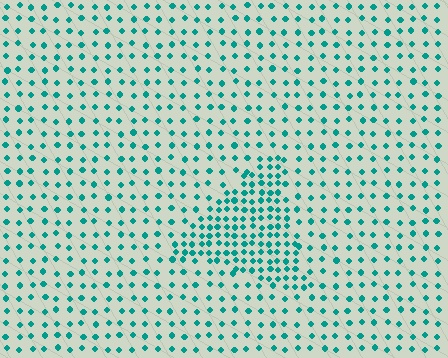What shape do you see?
I see a triangle.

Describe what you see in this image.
The image contains small teal elements arranged at two different densities. A triangle-shaped region is visible where the elements are more densely packed than the surrounding area.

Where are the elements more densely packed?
The elements are more densely packed inside the triangle boundary.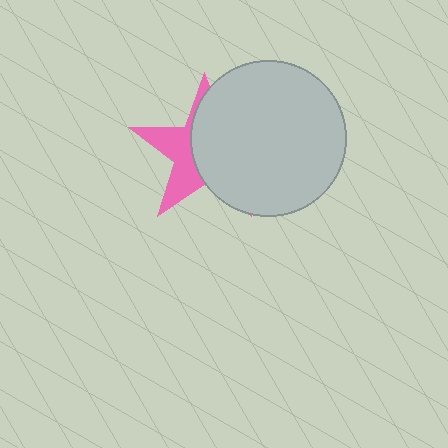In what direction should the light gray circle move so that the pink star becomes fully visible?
The light gray circle should move right. That is the shortest direction to clear the overlap and leave the pink star fully visible.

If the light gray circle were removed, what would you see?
You would see the complete pink star.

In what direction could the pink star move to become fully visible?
The pink star could move left. That would shift it out from behind the light gray circle entirely.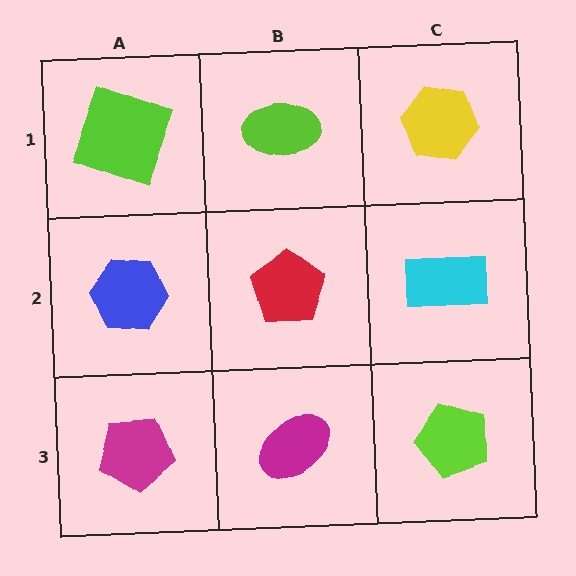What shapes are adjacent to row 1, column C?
A cyan rectangle (row 2, column C), a lime ellipse (row 1, column B).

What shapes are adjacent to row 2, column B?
A lime ellipse (row 1, column B), a magenta ellipse (row 3, column B), a blue hexagon (row 2, column A), a cyan rectangle (row 2, column C).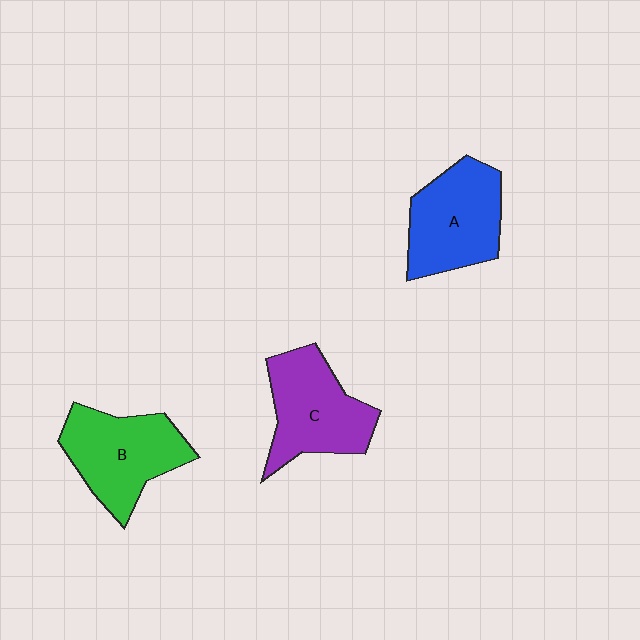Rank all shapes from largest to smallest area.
From largest to smallest: B (green), A (blue), C (purple).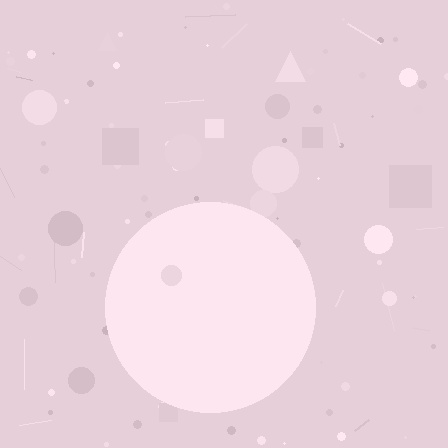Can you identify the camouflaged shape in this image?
The camouflaged shape is a circle.